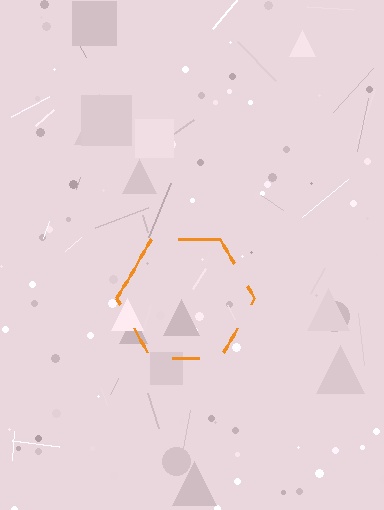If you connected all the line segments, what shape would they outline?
They would outline a hexagon.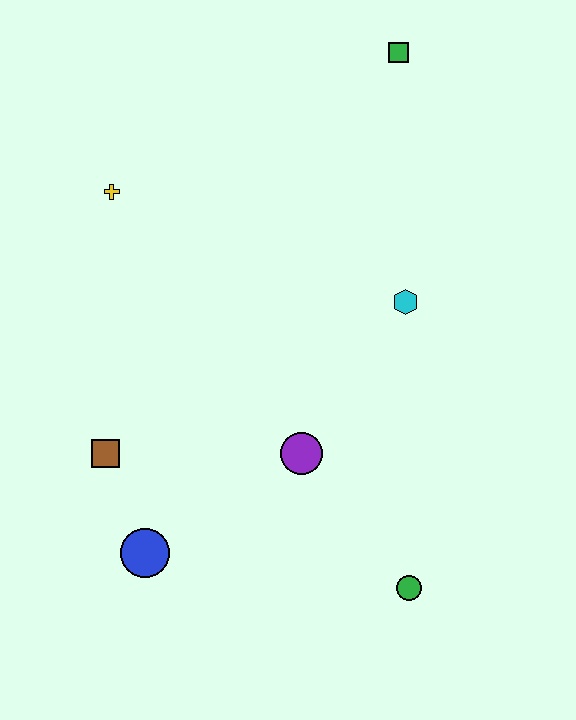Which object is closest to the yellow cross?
The brown square is closest to the yellow cross.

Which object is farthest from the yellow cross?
The green circle is farthest from the yellow cross.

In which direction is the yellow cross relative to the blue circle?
The yellow cross is above the blue circle.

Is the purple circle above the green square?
No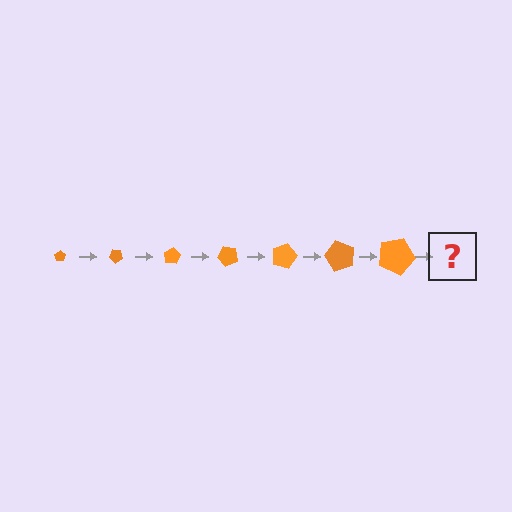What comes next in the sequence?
The next element should be a pentagon, larger than the previous one and rotated 280 degrees from the start.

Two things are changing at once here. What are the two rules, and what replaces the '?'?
The two rules are that the pentagon grows larger each step and it rotates 40 degrees each step. The '?' should be a pentagon, larger than the previous one and rotated 280 degrees from the start.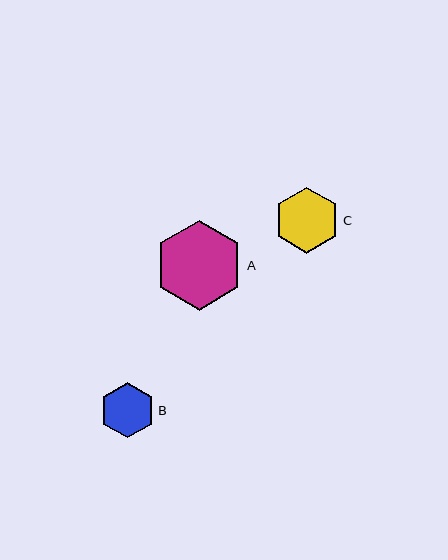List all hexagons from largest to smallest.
From largest to smallest: A, C, B.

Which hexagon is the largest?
Hexagon A is the largest with a size of approximately 90 pixels.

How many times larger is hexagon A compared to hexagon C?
Hexagon A is approximately 1.4 times the size of hexagon C.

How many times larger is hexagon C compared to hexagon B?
Hexagon C is approximately 1.2 times the size of hexagon B.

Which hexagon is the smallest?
Hexagon B is the smallest with a size of approximately 55 pixels.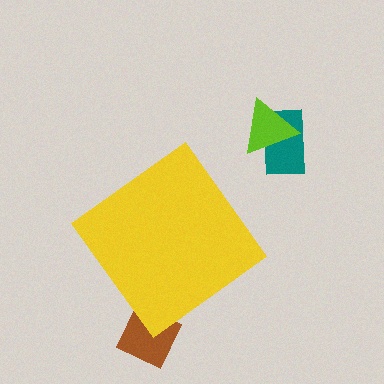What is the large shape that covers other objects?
A yellow diamond.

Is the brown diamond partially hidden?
Yes, the brown diamond is partially hidden behind the yellow diamond.